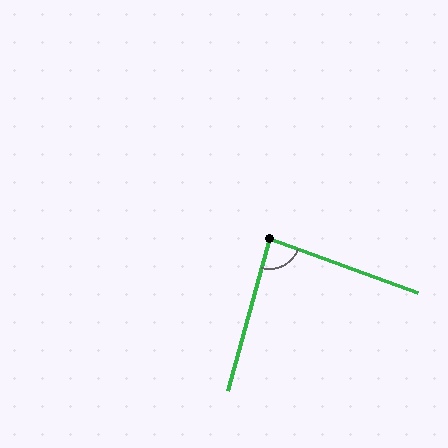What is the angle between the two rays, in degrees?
Approximately 85 degrees.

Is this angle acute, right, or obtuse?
It is approximately a right angle.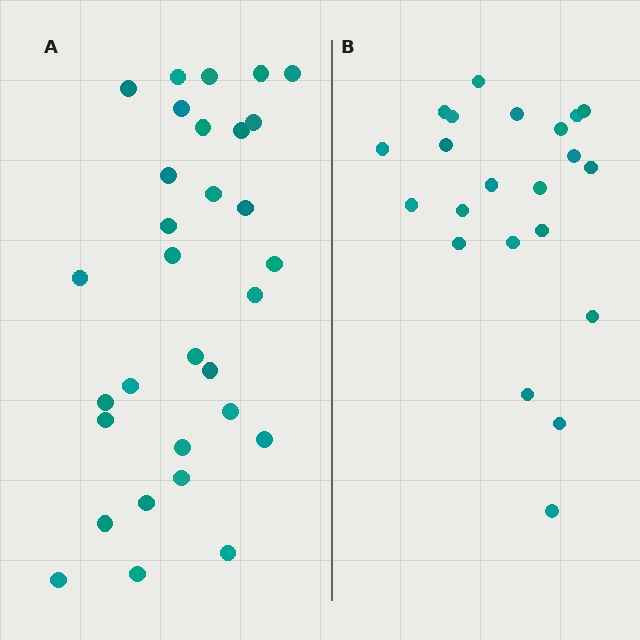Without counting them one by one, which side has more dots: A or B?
Region A (the left region) has more dots.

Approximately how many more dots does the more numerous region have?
Region A has roughly 8 or so more dots than region B.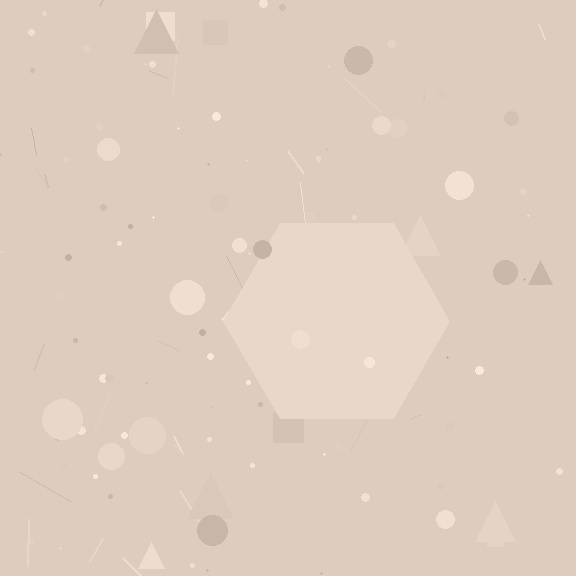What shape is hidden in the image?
A hexagon is hidden in the image.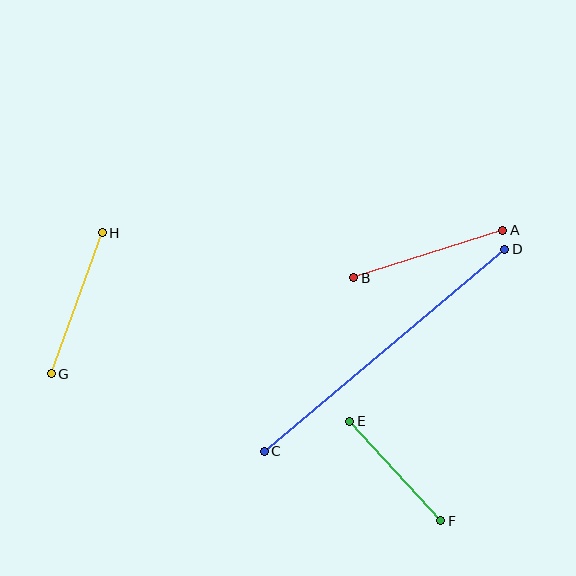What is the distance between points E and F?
The distance is approximately 135 pixels.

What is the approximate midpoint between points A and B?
The midpoint is at approximately (428, 254) pixels.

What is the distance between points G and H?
The distance is approximately 150 pixels.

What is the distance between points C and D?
The distance is approximately 314 pixels.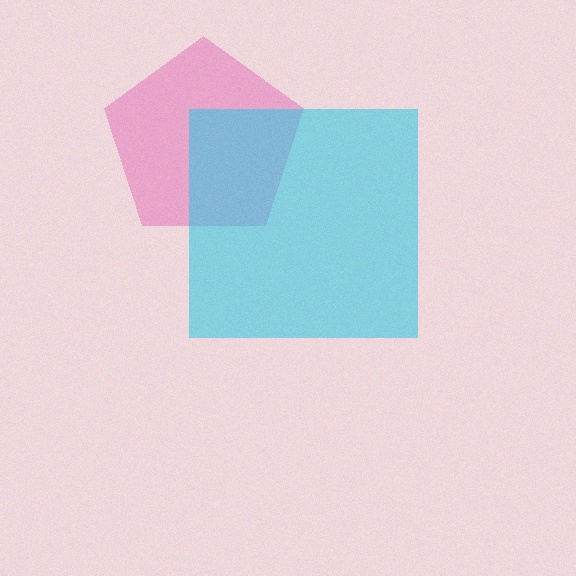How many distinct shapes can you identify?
There are 2 distinct shapes: a pink pentagon, a cyan square.